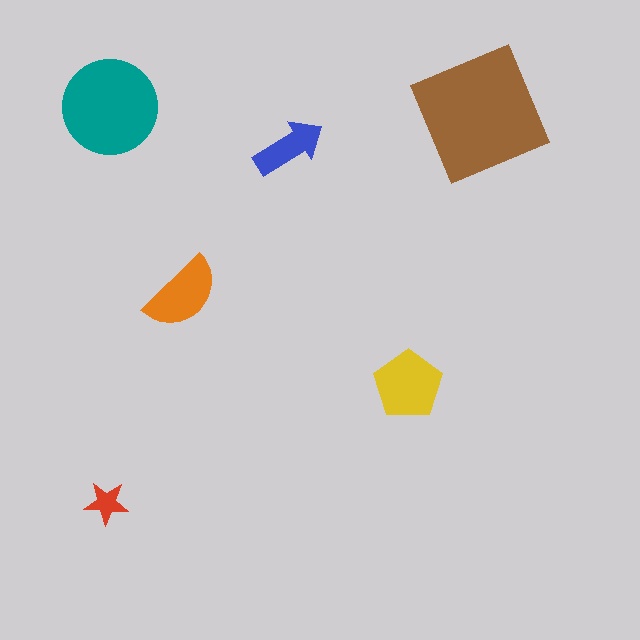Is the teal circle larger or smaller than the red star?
Larger.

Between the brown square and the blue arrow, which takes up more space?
The brown square.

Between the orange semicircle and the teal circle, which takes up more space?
The teal circle.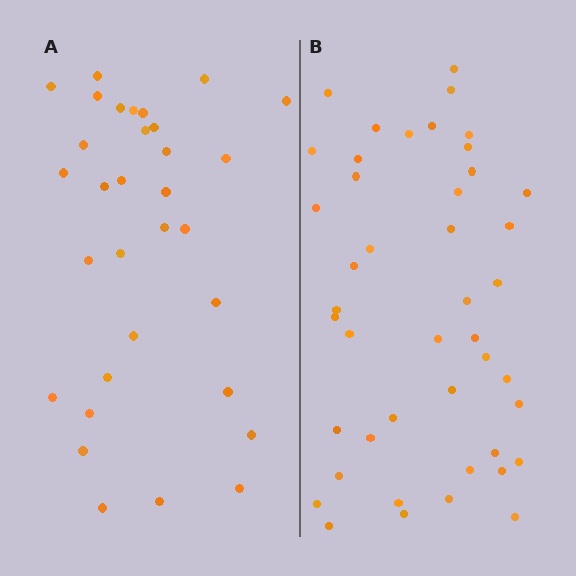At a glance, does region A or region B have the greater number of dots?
Region B (the right region) has more dots.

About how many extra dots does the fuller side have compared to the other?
Region B has roughly 12 or so more dots than region A.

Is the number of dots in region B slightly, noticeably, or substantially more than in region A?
Region B has noticeably more, but not dramatically so. The ratio is roughly 1.4 to 1.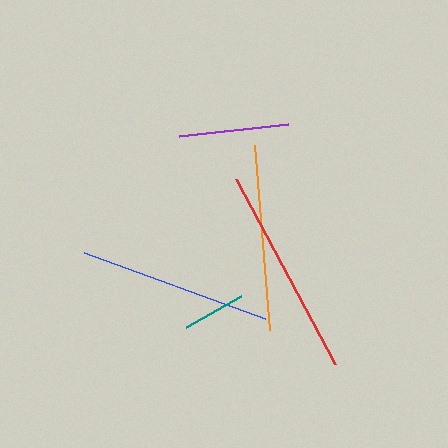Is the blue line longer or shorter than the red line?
The red line is longer than the blue line.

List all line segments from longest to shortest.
From longest to shortest: red, blue, orange, purple, teal.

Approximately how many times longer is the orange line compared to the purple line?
The orange line is approximately 1.7 times the length of the purple line.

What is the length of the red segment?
The red segment is approximately 210 pixels long.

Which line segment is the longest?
The red line is the longest at approximately 210 pixels.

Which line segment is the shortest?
The teal line is the shortest at approximately 63 pixels.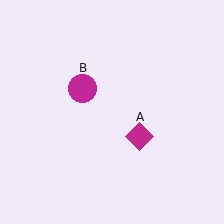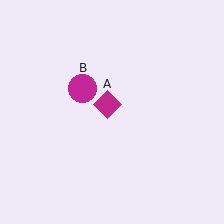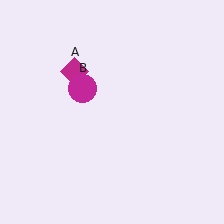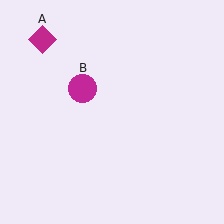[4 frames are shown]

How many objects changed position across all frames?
1 object changed position: magenta diamond (object A).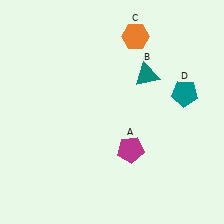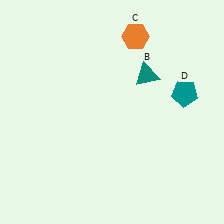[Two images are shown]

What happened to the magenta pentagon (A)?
The magenta pentagon (A) was removed in Image 2. It was in the bottom-right area of Image 1.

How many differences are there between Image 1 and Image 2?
There is 1 difference between the two images.